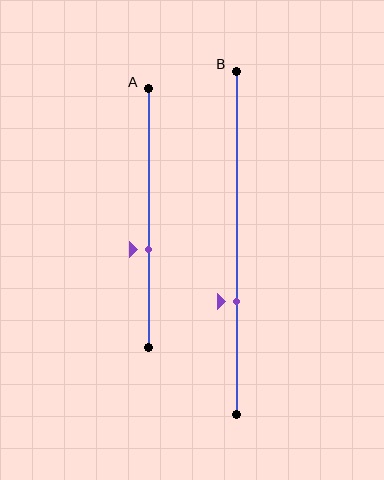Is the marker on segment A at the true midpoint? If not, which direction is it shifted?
No, the marker on segment A is shifted downward by about 12% of the segment length.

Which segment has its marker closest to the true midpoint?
Segment A has its marker closest to the true midpoint.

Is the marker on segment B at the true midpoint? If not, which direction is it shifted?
No, the marker on segment B is shifted downward by about 17% of the segment length.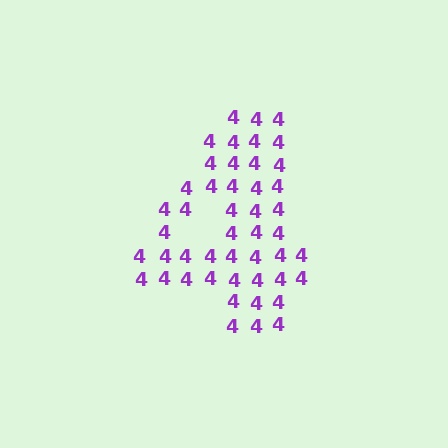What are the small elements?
The small elements are digit 4's.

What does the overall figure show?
The overall figure shows the digit 4.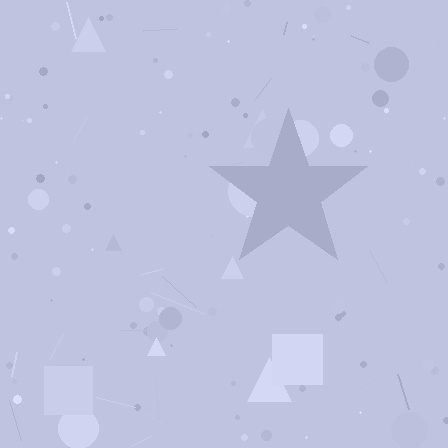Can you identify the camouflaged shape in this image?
The camouflaged shape is a star.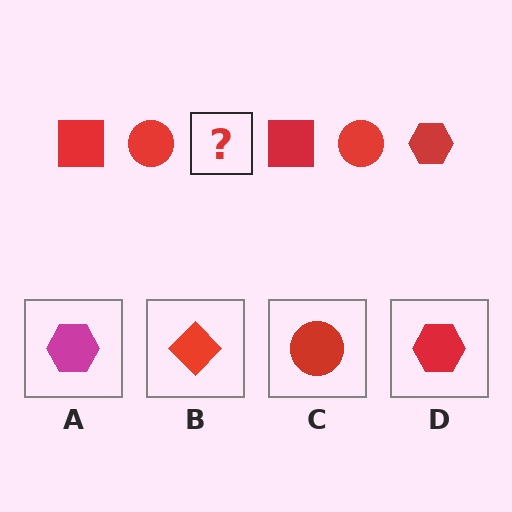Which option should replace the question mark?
Option D.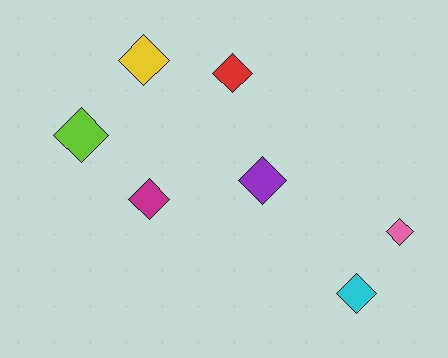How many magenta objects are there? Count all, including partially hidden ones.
There is 1 magenta object.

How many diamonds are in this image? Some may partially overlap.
There are 7 diamonds.